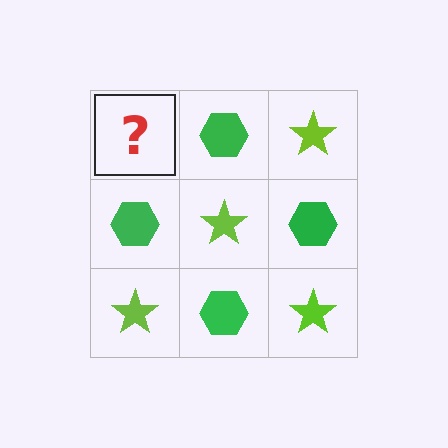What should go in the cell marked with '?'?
The missing cell should contain a lime star.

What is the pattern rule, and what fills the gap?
The rule is that it alternates lime star and green hexagon in a checkerboard pattern. The gap should be filled with a lime star.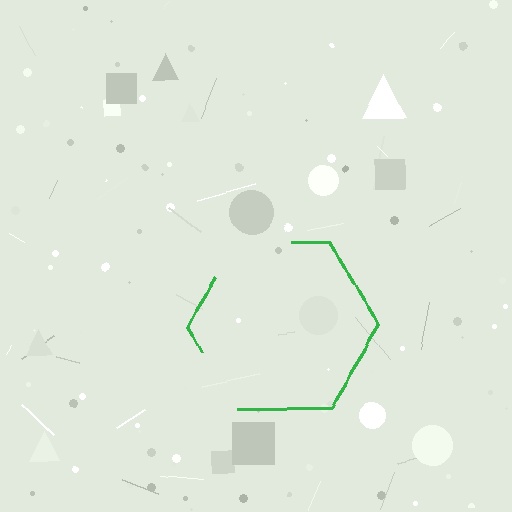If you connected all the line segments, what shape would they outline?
They would outline a hexagon.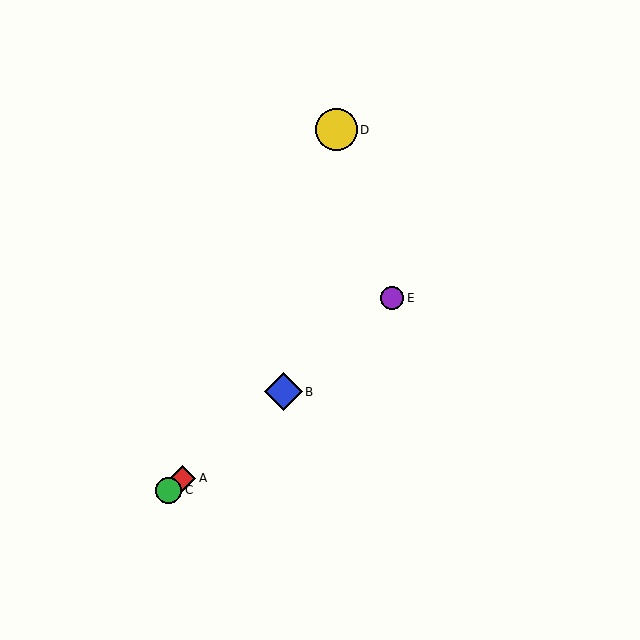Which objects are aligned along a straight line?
Objects A, B, C, E are aligned along a straight line.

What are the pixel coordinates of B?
Object B is at (283, 392).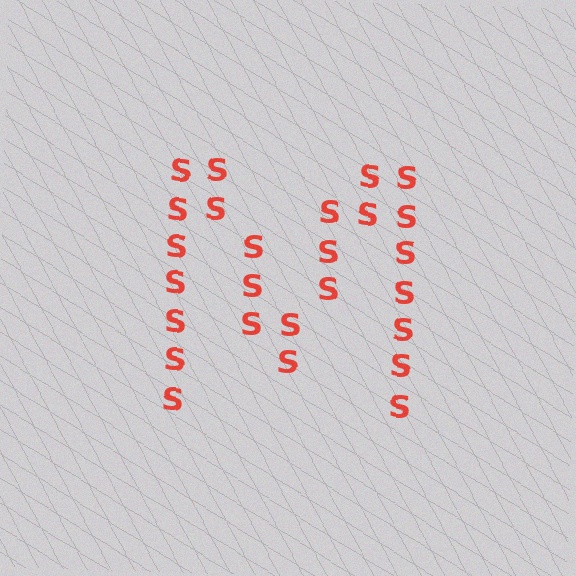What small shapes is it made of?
It is made of small letter S's.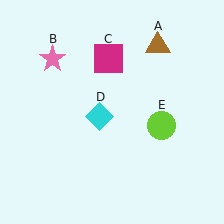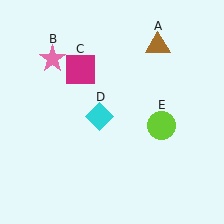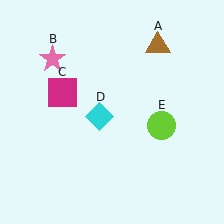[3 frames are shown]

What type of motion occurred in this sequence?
The magenta square (object C) rotated counterclockwise around the center of the scene.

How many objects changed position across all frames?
1 object changed position: magenta square (object C).